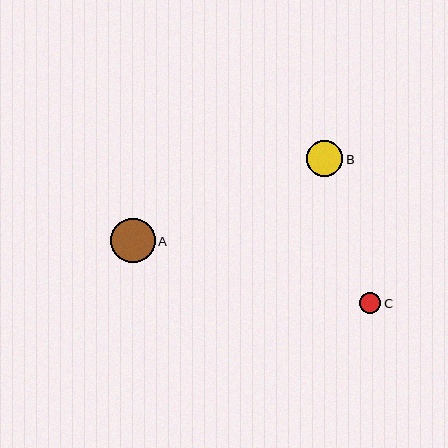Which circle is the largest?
Circle A is the largest with a size of approximately 44 pixels.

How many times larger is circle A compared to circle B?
Circle A is approximately 1.2 times the size of circle B.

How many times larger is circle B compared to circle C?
Circle B is approximately 1.7 times the size of circle C.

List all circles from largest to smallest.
From largest to smallest: A, B, C.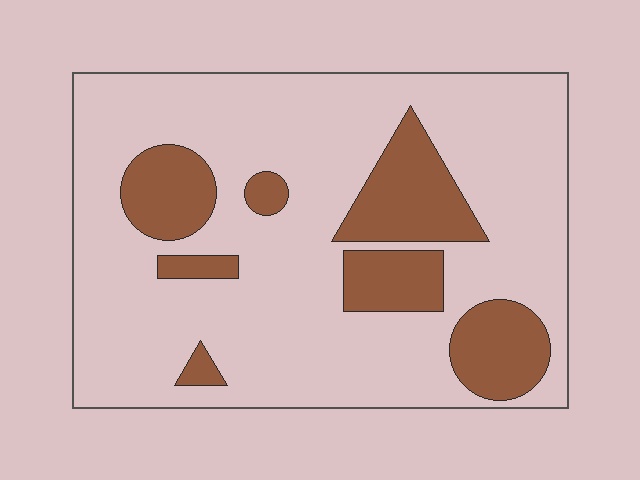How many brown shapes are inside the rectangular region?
7.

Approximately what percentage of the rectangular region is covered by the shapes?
Approximately 20%.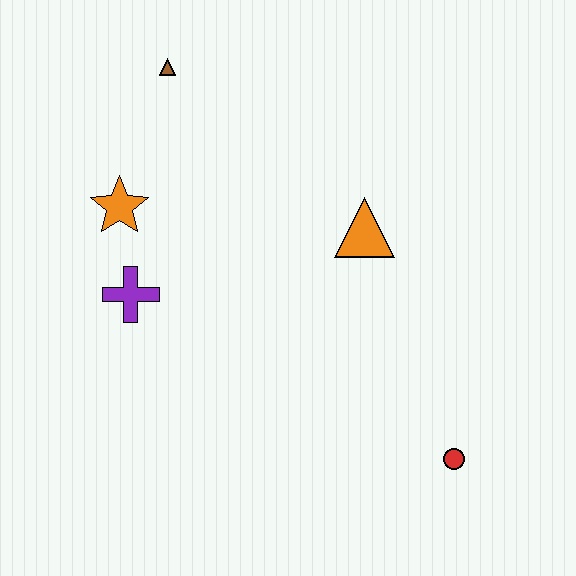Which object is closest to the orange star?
The purple cross is closest to the orange star.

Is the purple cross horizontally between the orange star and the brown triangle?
Yes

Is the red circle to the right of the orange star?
Yes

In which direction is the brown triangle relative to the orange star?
The brown triangle is above the orange star.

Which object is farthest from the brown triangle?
The red circle is farthest from the brown triangle.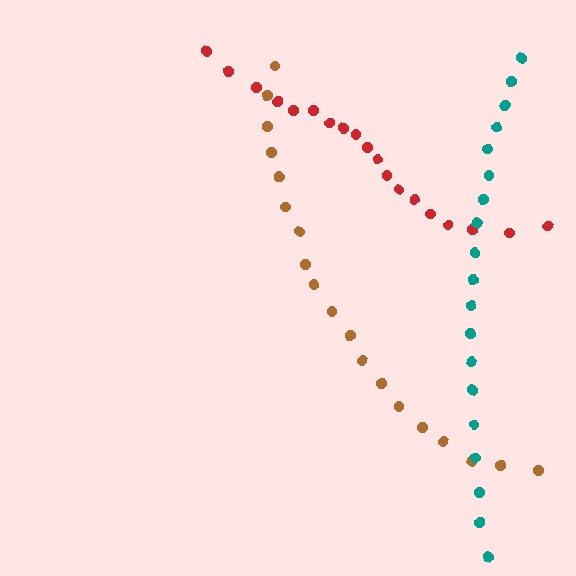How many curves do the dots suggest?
There are 3 distinct paths.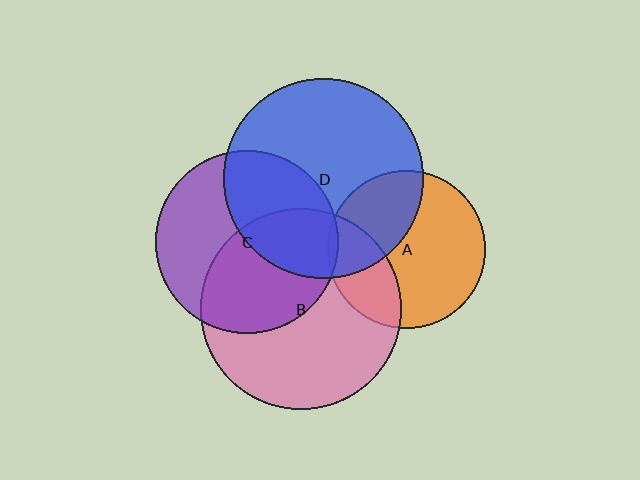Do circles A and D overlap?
Yes.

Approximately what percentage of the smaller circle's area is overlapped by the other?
Approximately 35%.